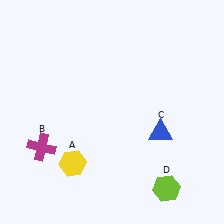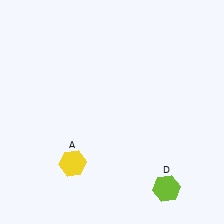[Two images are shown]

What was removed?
The magenta cross (B), the blue triangle (C) were removed in Image 2.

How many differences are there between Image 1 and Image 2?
There are 2 differences between the two images.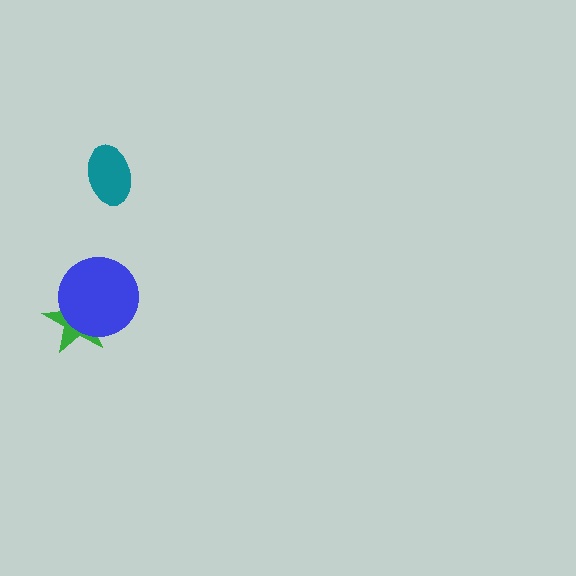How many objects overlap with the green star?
1 object overlaps with the green star.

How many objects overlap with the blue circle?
1 object overlaps with the blue circle.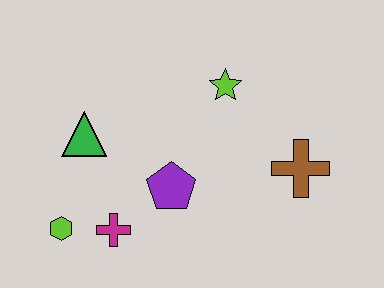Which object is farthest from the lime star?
The lime hexagon is farthest from the lime star.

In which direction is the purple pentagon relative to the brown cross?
The purple pentagon is to the left of the brown cross.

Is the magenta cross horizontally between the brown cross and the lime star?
No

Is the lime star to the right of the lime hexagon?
Yes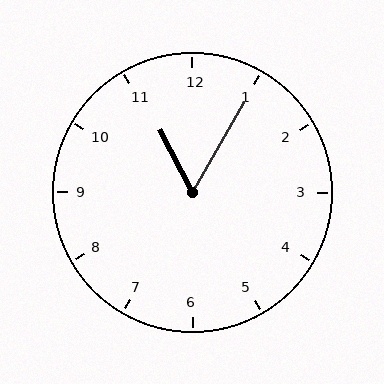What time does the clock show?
11:05.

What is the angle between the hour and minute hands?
Approximately 58 degrees.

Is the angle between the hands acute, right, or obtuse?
It is acute.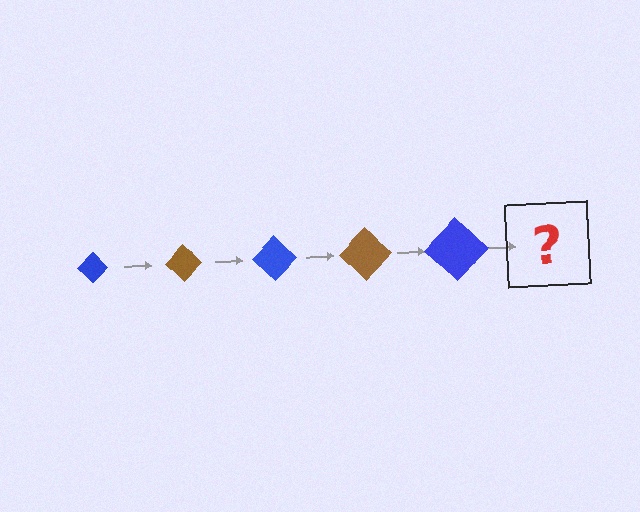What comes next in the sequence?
The next element should be a brown diamond, larger than the previous one.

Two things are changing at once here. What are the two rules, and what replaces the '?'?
The two rules are that the diamond grows larger each step and the color cycles through blue and brown. The '?' should be a brown diamond, larger than the previous one.